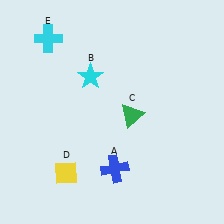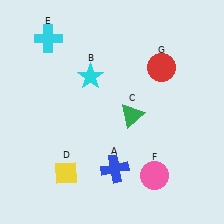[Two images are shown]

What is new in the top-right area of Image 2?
A red circle (G) was added in the top-right area of Image 2.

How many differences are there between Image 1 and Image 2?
There are 2 differences between the two images.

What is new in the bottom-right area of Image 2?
A pink circle (F) was added in the bottom-right area of Image 2.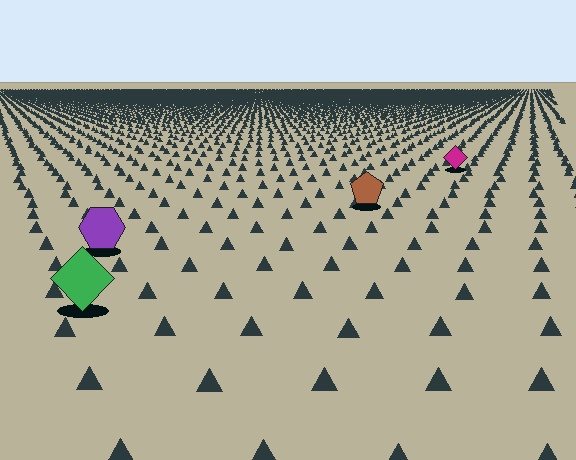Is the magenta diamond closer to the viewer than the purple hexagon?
No. The purple hexagon is closer — you can tell from the texture gradient: the ground texture is coarser near it.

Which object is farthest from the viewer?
The magenta diamond is farthest from the viewer. It appears smaller and the ground texture around it is denser.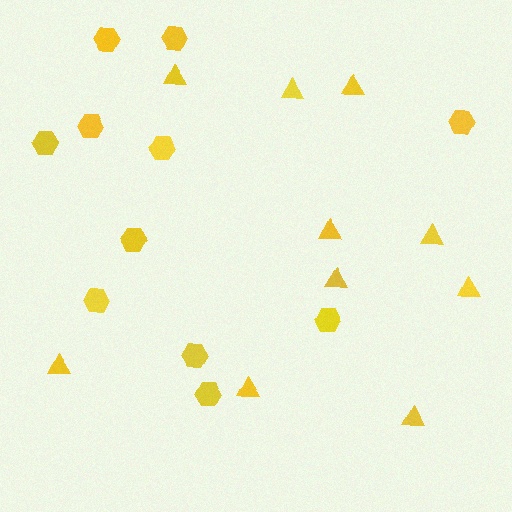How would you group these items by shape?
There are 2 groups: one group of triangles (10) and one group of hexagons (11).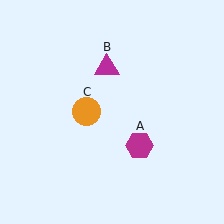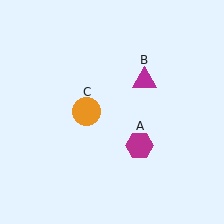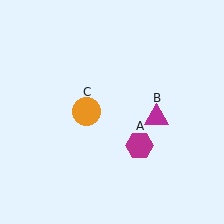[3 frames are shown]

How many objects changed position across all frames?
1 object changed position: magenta triangle (object B).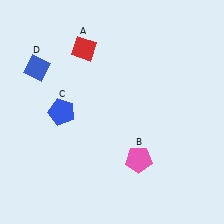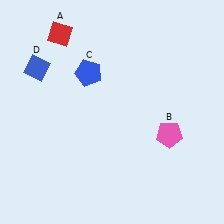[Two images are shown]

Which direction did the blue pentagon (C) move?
The blue pentagon (C) moved up.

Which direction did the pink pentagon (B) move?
The pink pentagon (B) moved right.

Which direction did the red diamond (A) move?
The red diamond (A) moved left.